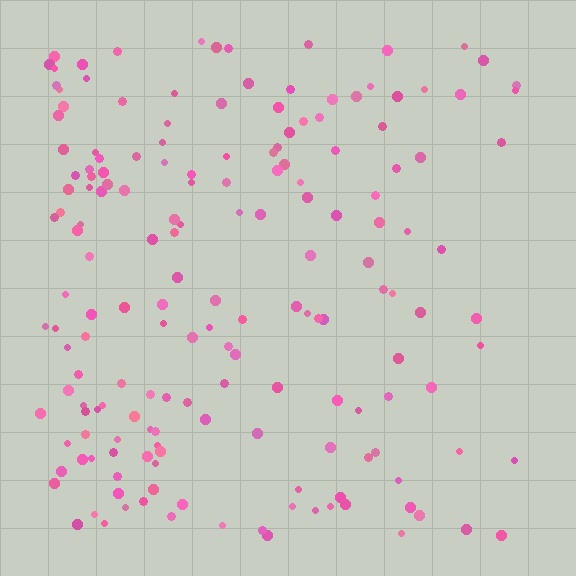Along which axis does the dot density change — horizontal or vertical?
Horizontal.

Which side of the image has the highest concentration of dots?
The left.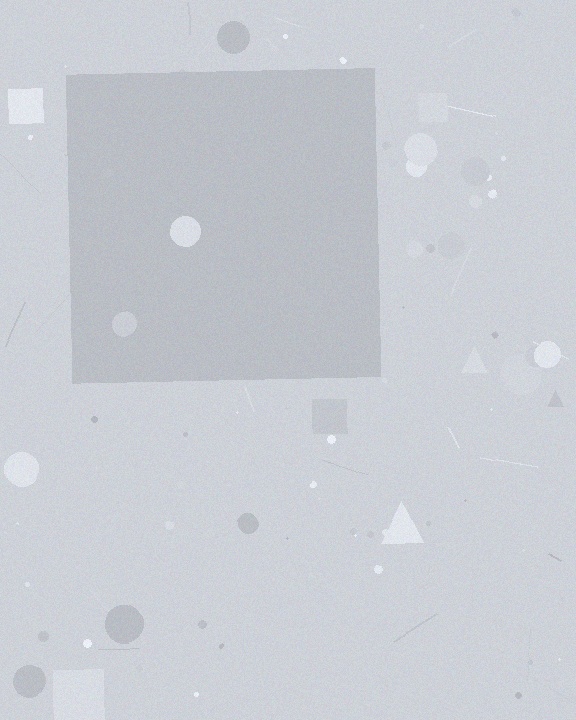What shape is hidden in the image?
A square is hidden in the image.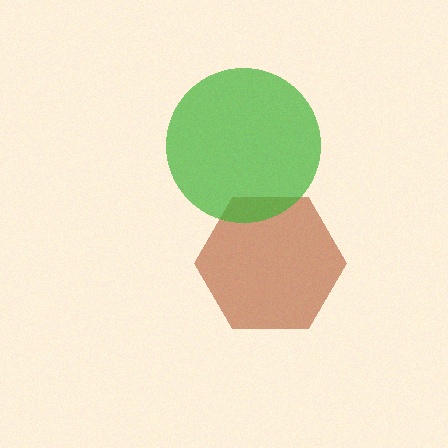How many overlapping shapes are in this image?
There are 2 overlapping shapes in the image.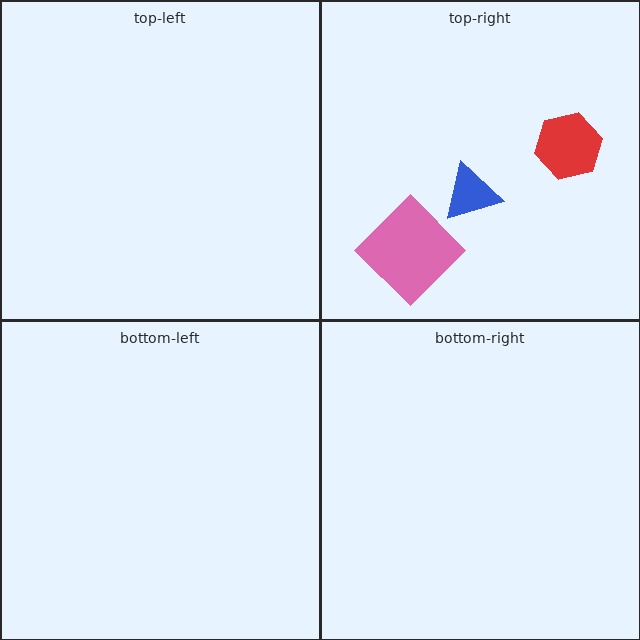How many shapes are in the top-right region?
3.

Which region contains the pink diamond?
The top-right region.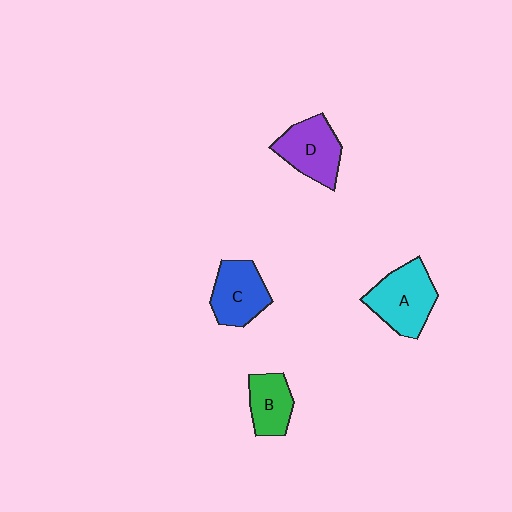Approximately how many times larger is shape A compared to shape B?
Approximately 1.5 times.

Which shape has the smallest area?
Shape B (green).